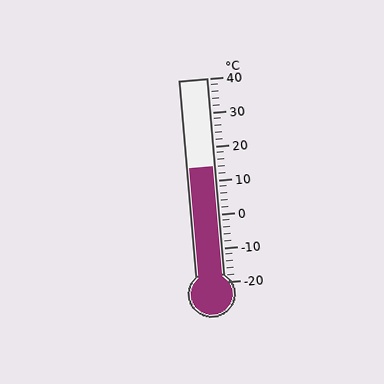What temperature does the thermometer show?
The thermometer shows approximately 14°C.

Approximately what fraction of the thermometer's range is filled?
The thermometer is filled to approximately 55% of its range.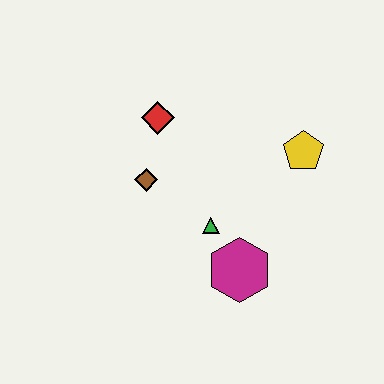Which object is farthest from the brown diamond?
The yellow pentagon is farthest from the brown diamond.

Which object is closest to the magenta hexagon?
The green triangle is closest to the magenta hexagon.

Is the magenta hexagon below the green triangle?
Yes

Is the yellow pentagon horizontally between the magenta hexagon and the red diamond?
No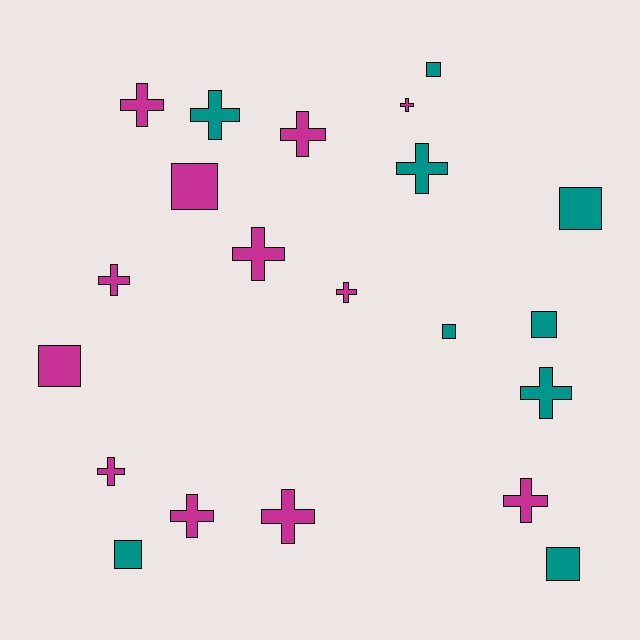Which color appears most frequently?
Magenta, with 12 objects.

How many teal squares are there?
There are 6 teal squares.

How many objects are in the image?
There are 21 objects.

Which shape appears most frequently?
Cross, with 13 objects.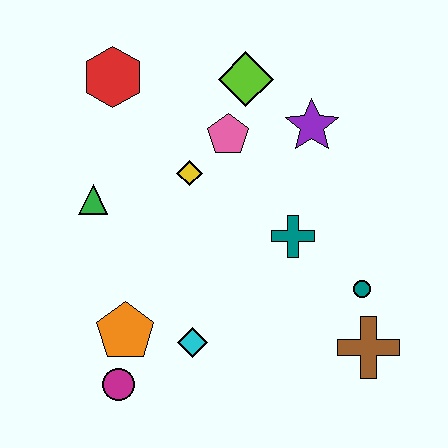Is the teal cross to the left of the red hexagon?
No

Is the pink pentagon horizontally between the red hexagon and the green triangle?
No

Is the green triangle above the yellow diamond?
No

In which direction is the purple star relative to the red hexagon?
The purple star is to the right of the red hexagon.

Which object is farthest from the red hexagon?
The brown cross is farthest from the red hexagon.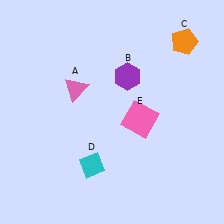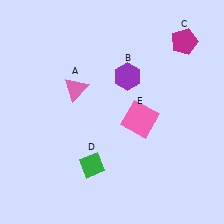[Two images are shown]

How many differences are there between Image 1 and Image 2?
There are 2 differences between the two images.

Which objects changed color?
C changed from orange to magenta. D changed from cyan to green.